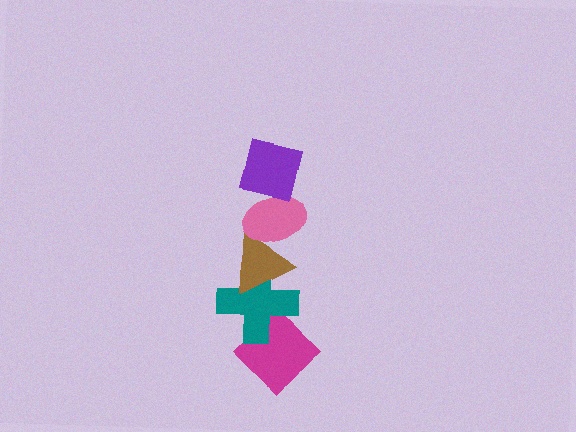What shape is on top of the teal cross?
The brown triangle is on top of the teal cross.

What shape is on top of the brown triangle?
The pink ellipse is on top of the brown triangle.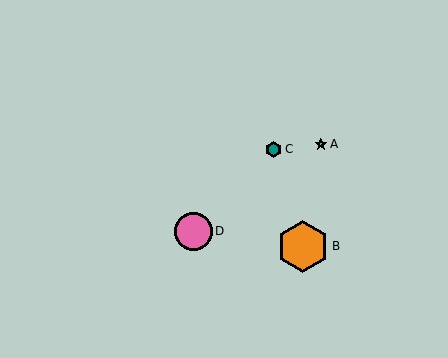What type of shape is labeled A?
Shape A is a cyan star.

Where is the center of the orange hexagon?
The center of the orange hexagon is at (303, 246).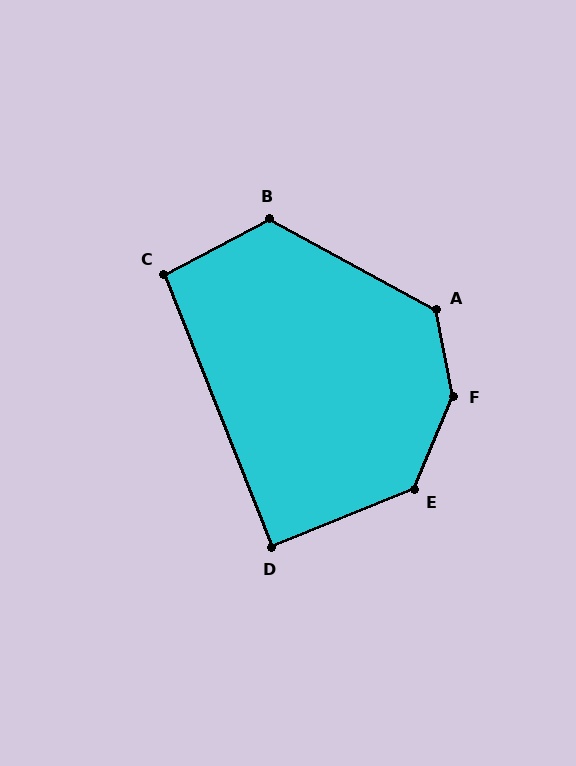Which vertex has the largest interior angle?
F, at approximately 147 degrees.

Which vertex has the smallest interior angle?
D, at approximately 89 degrees.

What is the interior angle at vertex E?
Approximately 134 degrees (obtuse).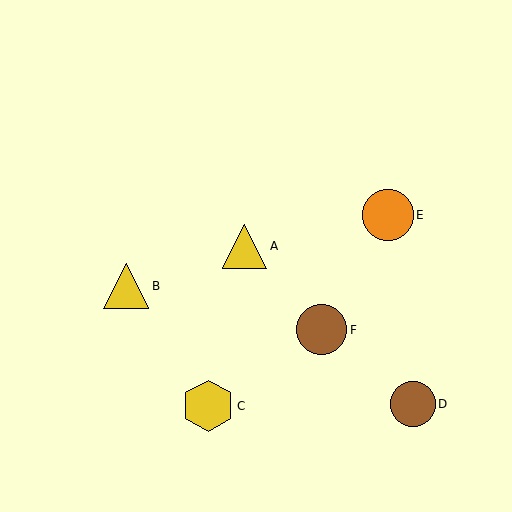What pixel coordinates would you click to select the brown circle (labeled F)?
Click at (322, 330) to select the brown circle F.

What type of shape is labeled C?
Shape C is a yellow hexagon.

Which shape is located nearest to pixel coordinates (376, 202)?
The orange circle (labeled E) at (388, 215) is nearest to that location.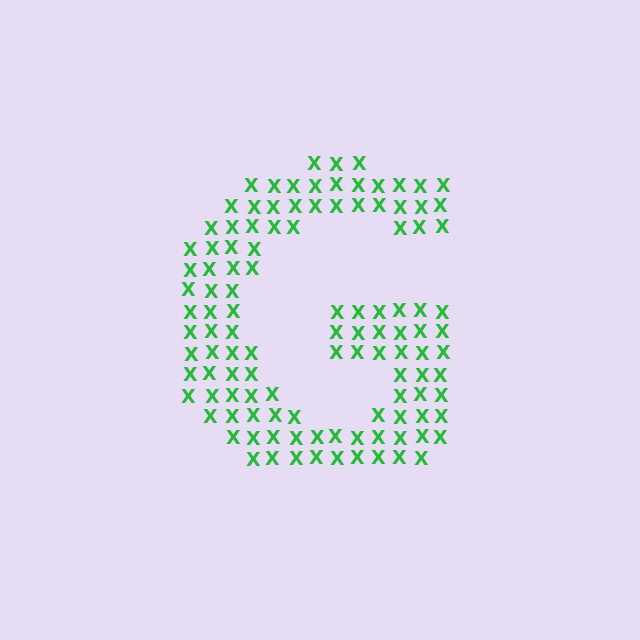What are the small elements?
The small elements are letter X's.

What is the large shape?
The large shape is the letter G.